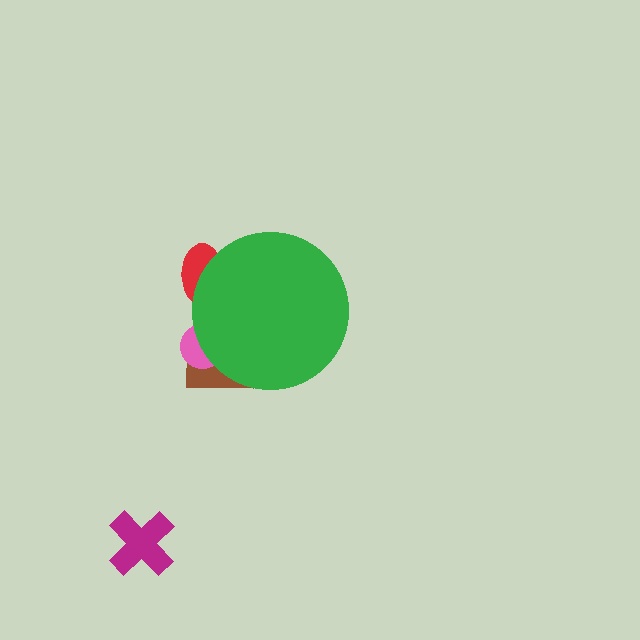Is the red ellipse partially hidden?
Yes, the red ellipse is partially hidden behind the green circle.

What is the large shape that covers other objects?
A green circle.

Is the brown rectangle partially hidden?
Yes, the brown rectangle is partially hidden behind the green circle.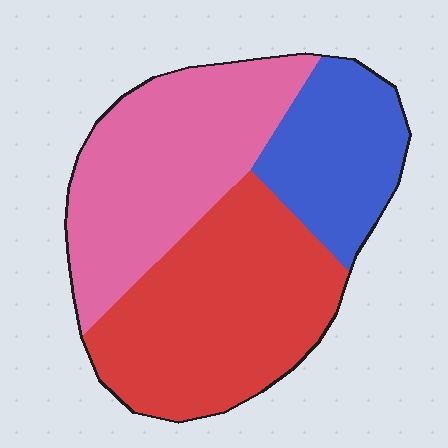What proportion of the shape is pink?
Pink covers around 35% of the shape.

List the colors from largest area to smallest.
From largest to smallest: red, pink, blue.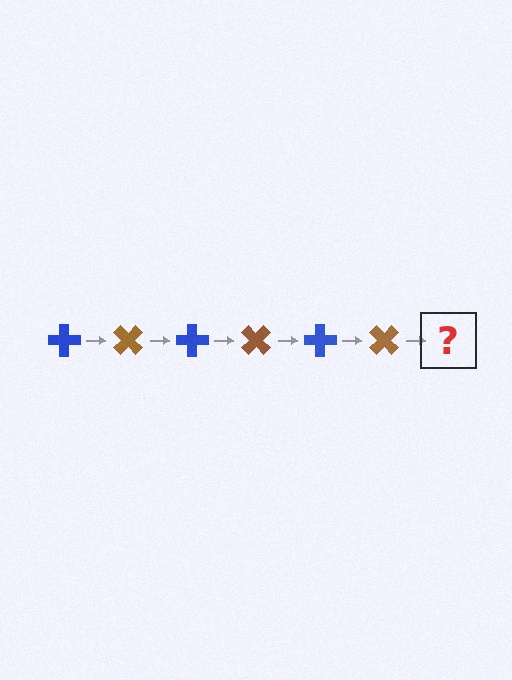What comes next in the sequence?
The next element should be a blue cross, rotated 270 degrees from the start.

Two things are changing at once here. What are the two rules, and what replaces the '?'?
The two rules are that it rotates 45 degrees each step and the color cycles through blue and brown. The '?' should be a blue cross, rotated 270 degrees from the start.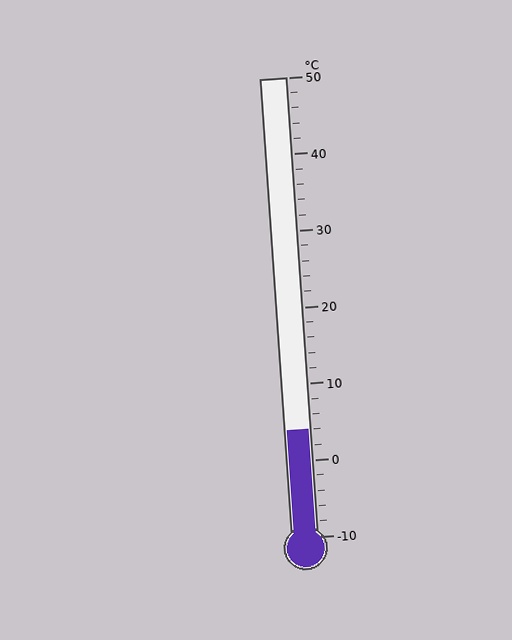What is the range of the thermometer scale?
The thermometer scale ranges from -10°C to 50°C.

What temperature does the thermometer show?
The thermometer shows approximately 4°C.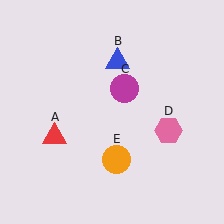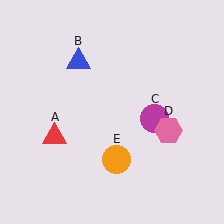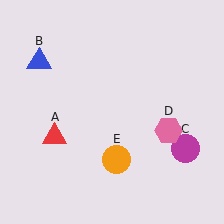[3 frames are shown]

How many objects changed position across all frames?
2 objects changed position: blue triangle (object B), magenta circle (object C).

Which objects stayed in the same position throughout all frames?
Red triangle (object A) and pink hexagon (object D) and orange circle (object E) remained stationary.